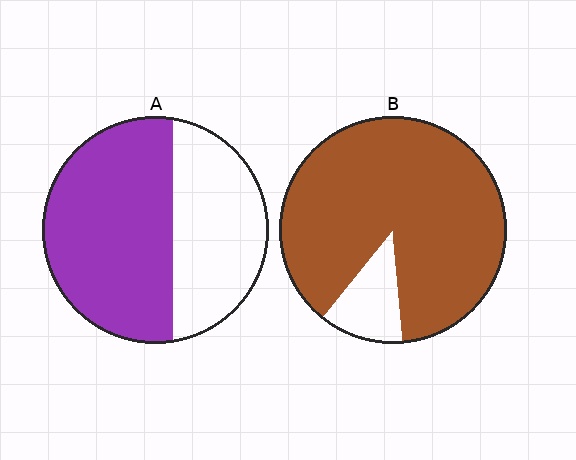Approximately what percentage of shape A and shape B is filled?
A is approximately 60% and B is approximately 90%.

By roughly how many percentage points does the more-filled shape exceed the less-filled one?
By roughly 30 percentage points (B over A).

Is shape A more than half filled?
Yes.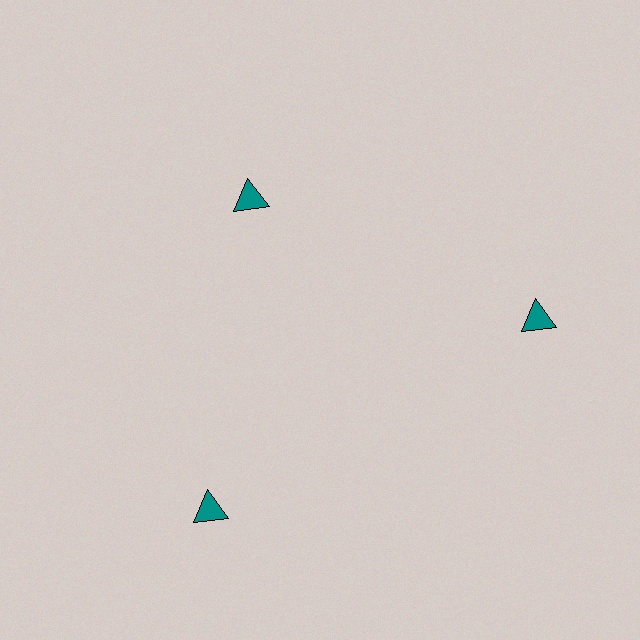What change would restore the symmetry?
The symmetry would be restored by moving it outward, back onto the ring so that all 3 triangles sit at equal angles and equal distance from the center.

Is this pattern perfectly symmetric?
No. The 3 teal triangles are arranged in a ring, but one element near the 11 o'clock position is pulled inward toward the center, breaking the 3-fold rotational symmetry.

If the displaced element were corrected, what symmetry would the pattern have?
It would have 3-fold rotational symmetry — the pattern would map onto itself every 120 degrees.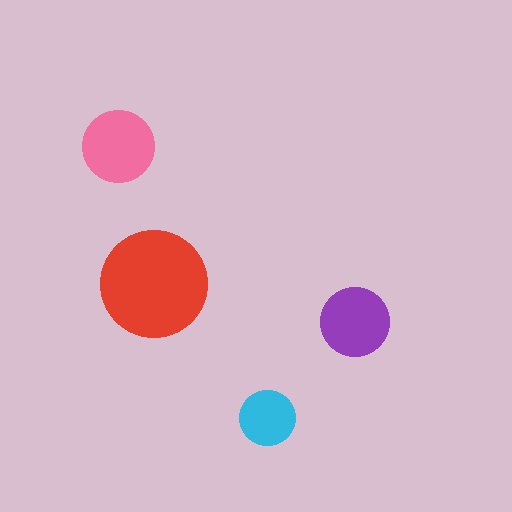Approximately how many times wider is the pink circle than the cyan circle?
About 1.5 times wider.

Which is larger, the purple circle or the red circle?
The red one.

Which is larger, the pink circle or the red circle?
The red one.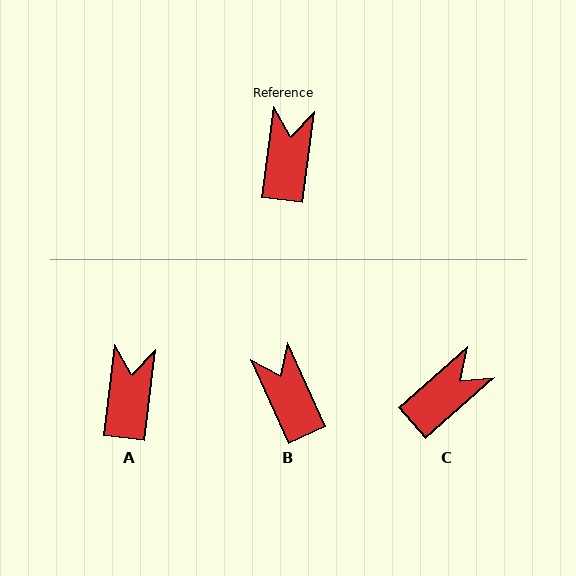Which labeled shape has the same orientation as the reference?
A.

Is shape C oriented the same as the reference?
No, it is off by about 41 degrees.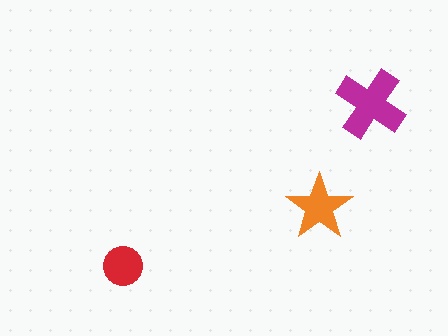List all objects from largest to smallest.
The magenta cross, the orange star, the red circle.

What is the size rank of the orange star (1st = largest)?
2nd.